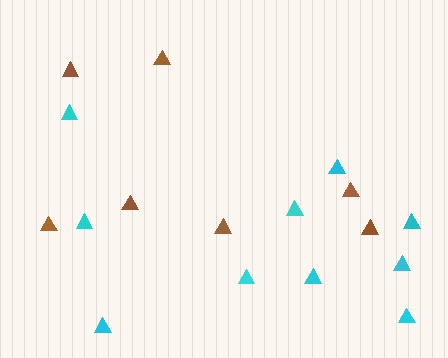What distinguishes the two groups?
There are 2 groups: one group of brown triangles (7) and one group of cyan triangles (10).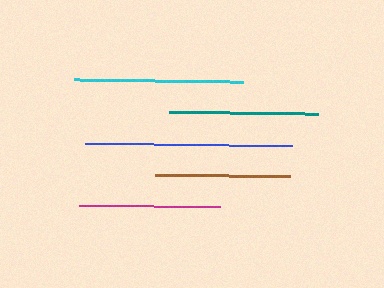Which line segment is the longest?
The blue line is the longest at approximately 207 pixels.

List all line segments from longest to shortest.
From longest to shortest: blue, cyan, teal, magenta, brown.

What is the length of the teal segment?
The teal segment is approximately 149 pixels long.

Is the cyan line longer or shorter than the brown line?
The cyan line is longer than the brown line.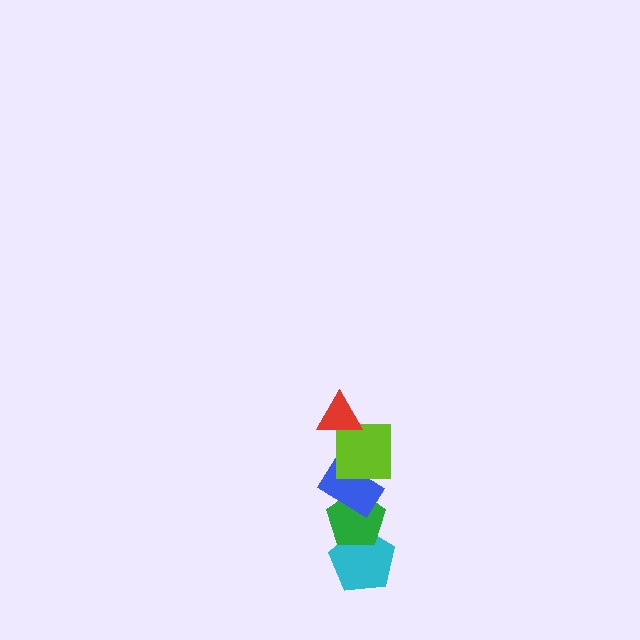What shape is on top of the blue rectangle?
The lime square is on top of the blue rectangle.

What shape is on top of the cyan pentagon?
The green pentagon is on top of the cyan pentagon.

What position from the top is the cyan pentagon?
The cyan pentagon is 5th from the top.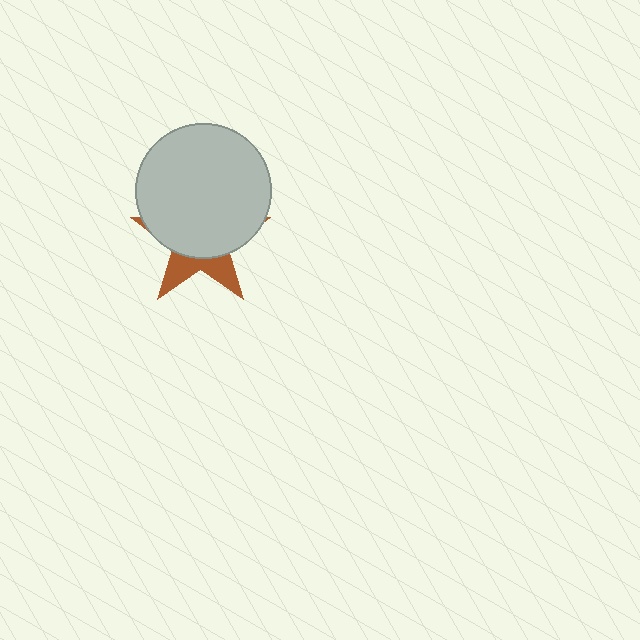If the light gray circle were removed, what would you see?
You would see the complete brown star.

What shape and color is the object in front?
The object in front is a light gray circle.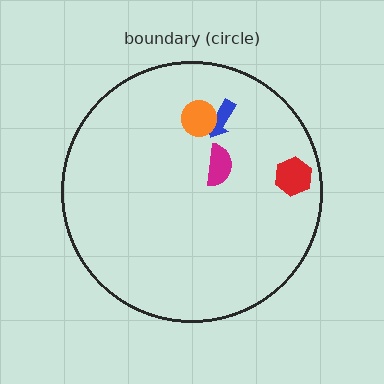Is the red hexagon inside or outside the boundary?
Inside.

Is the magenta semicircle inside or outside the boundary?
Inside.